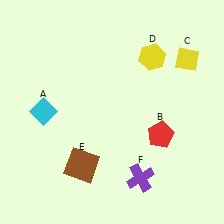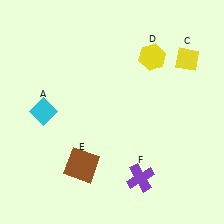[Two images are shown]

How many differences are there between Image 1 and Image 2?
There is 1 difference between the two images.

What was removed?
The red pentagon (B) was removed in Image 2.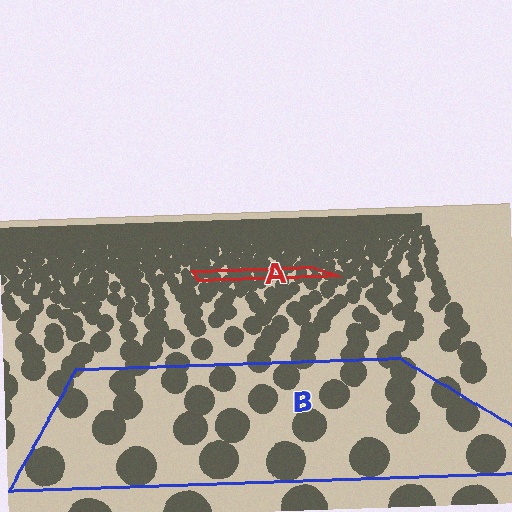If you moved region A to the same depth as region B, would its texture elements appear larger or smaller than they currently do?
They would appear larger. At a closer depth, the same texture elements are projected at a bigger on-screen size.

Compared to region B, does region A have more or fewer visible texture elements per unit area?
Region A has more texture elements per unit area — they are packed more densely because it is farther away.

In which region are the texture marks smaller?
The texture marks are smaller in region A, because it is farther away.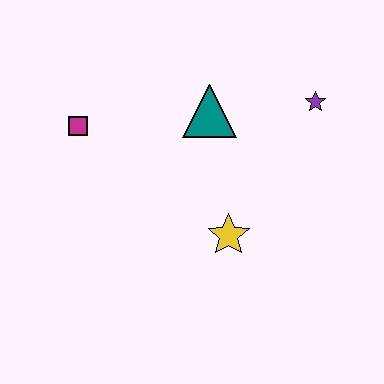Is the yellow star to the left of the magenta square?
No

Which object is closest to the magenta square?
The teal triangle is closest to the magenta square.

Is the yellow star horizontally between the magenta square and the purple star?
Yes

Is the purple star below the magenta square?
No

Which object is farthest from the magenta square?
The purple star is farthest from the magenta square.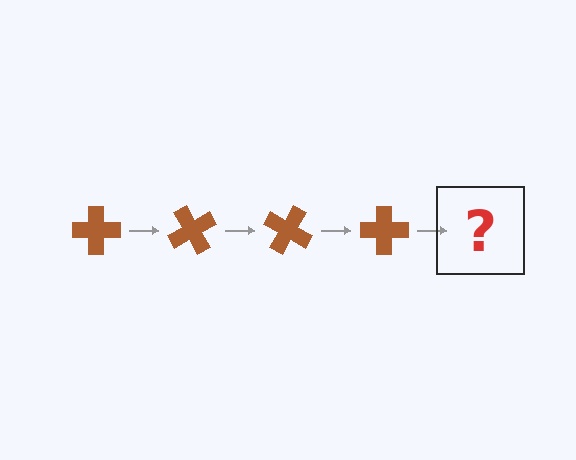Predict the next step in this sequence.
The next step is a brown cross rotated 240 degrees.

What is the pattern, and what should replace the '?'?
The pattern is that the cross rotates 60 degrees each step. The '?' should be a brown cross rotated 240 degrees.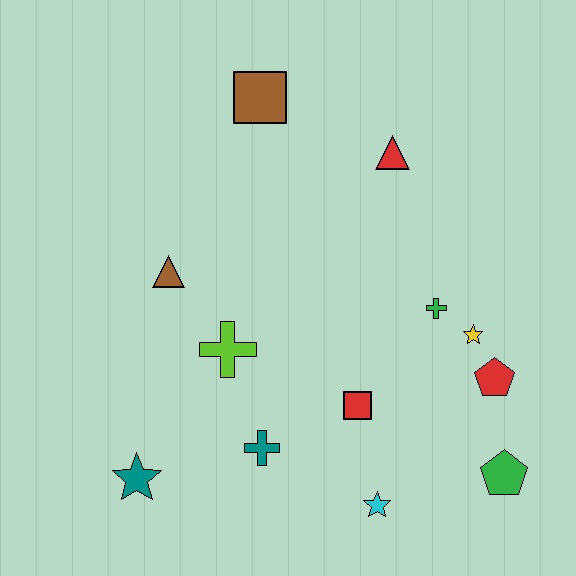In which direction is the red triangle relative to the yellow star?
The red triangle is above the yellow star.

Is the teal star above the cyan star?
Yes